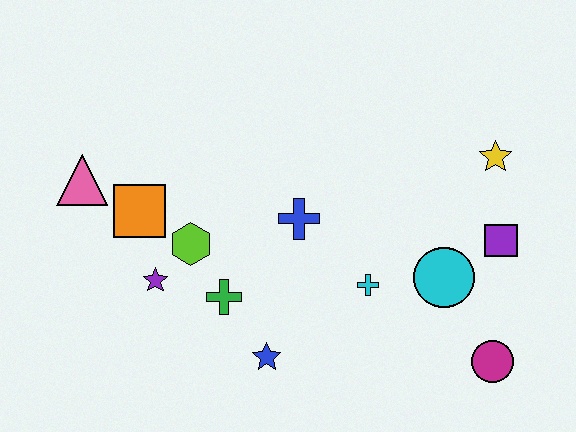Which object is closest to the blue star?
The green cross is closest to the blue star.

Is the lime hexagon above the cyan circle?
Yes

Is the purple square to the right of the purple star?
Yes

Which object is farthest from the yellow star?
The pink triangle is farthest from the yellow star.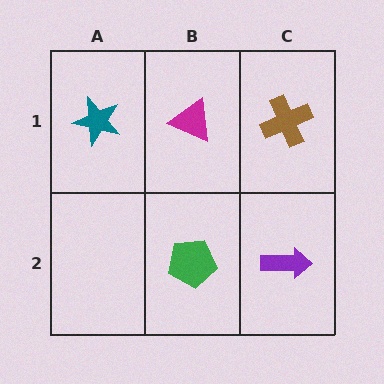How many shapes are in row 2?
2 shapes.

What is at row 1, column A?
A teal star.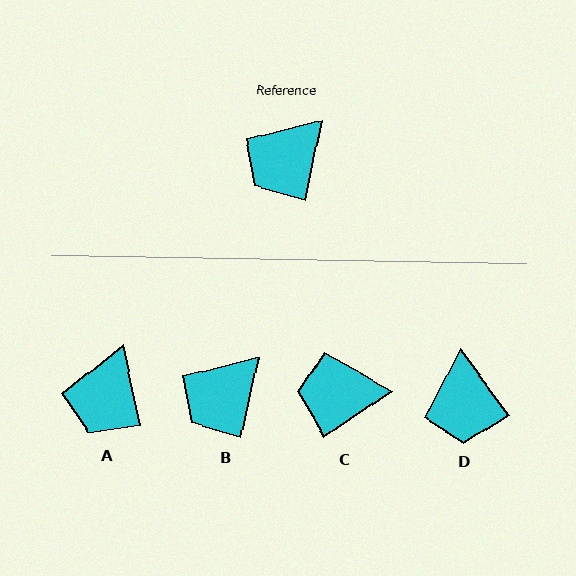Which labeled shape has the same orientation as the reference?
B.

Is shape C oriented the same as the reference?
No, it is off by about 43 degrees.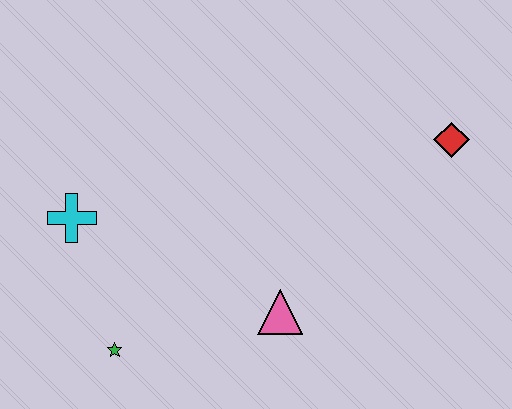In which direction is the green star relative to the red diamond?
The green star is to the left of the red diamond.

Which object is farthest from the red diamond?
The green star is farthest from the red diamond.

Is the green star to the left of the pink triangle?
Yes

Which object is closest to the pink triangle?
The green star is closest to the pink triangle.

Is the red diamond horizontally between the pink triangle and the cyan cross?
No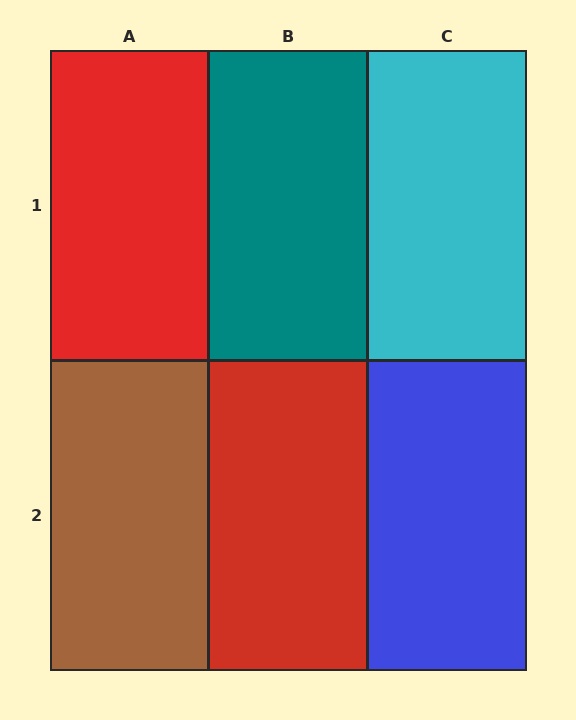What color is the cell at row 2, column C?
Blue.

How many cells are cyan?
1 cell is cyan.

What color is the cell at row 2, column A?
Brown.